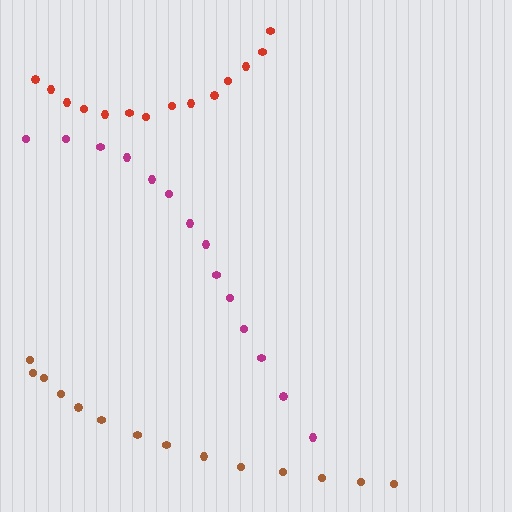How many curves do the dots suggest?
There are 3 distinct paths.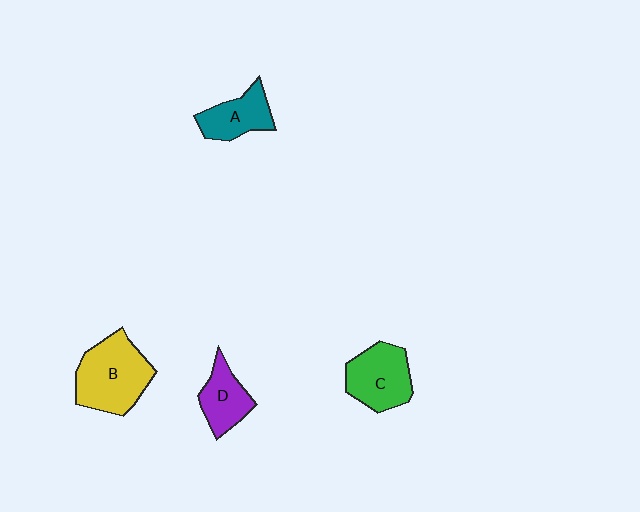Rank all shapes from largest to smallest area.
From largest to smallest: B (yellow), C (green), A (teal), D (purple).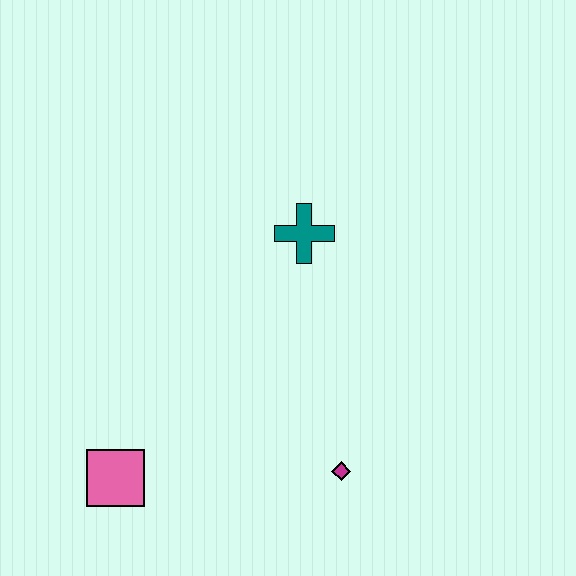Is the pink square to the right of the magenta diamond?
No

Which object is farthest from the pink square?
The teal cross is farthest from the pink square.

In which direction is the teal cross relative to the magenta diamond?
The teal cross is above the magenta diamond.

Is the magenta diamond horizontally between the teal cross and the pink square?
No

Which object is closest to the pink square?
The magenta diamond is closest to the pink square.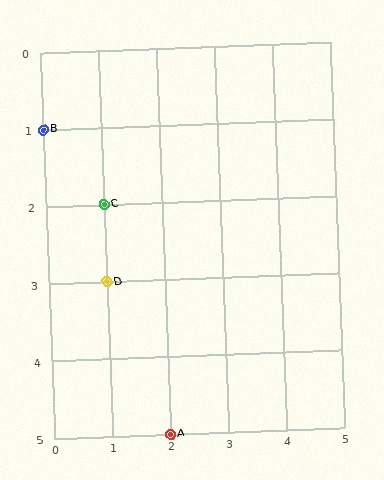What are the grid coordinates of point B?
Point B is at grid coordinates (0, 1).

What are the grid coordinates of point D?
Point D is at grid coordinates (1, 3).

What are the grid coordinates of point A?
Point A is at grid coordinates (2, 5).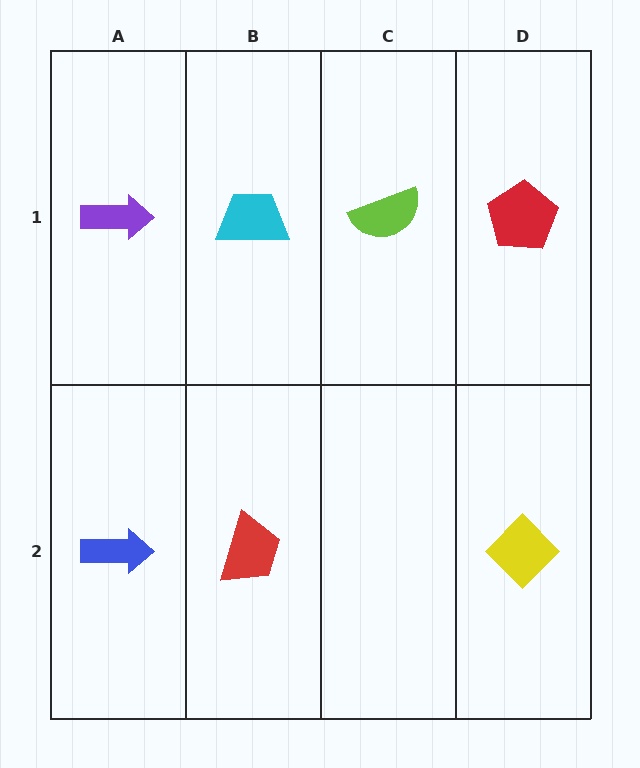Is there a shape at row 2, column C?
No, that cell is empty.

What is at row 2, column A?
A blue arrow.